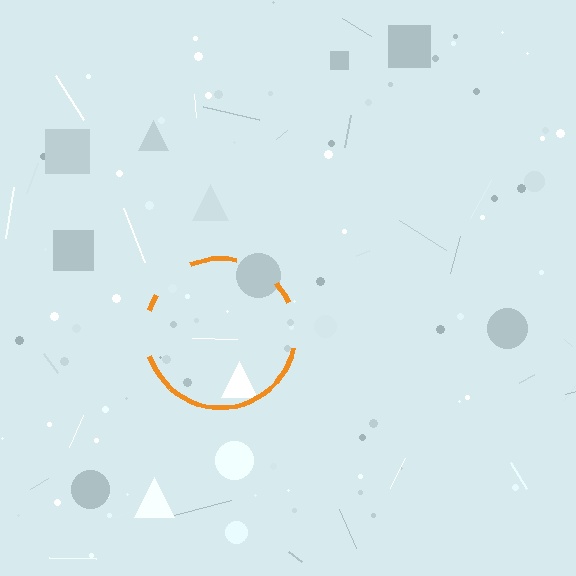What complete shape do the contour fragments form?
The contour fragments form a circle.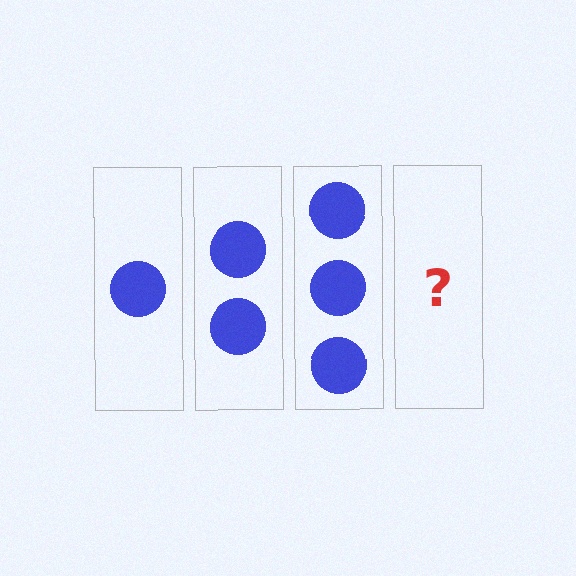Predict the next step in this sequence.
The next step is 4 circles.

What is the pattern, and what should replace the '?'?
The pattern is that each step adds one more circle. The '?' should be 4 circles.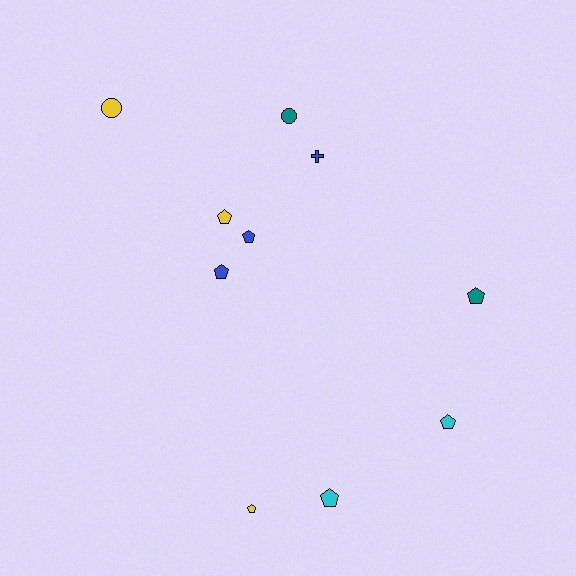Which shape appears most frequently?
Pentagon, with 7 objects.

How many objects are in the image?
There are 10 objects.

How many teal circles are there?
There is 1 teal circle.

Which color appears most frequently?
Yellow, with 3 objects.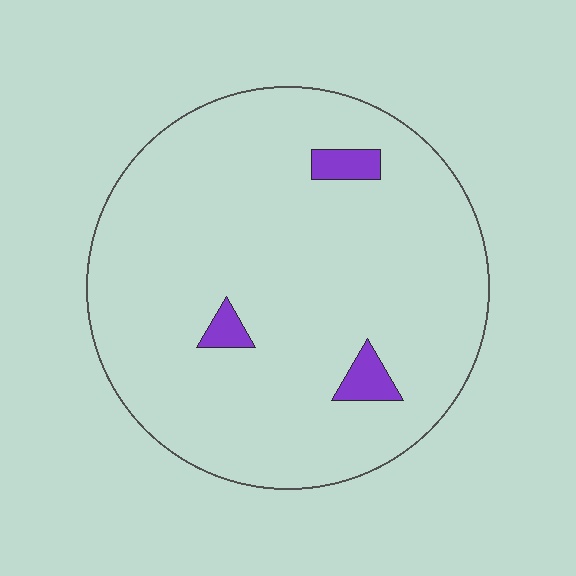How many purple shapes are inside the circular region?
3.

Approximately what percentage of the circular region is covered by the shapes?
Approximately 5%.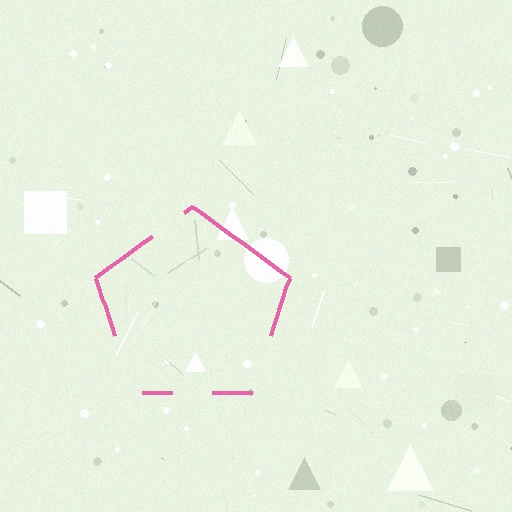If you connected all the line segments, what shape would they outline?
They would outline a pentagon.